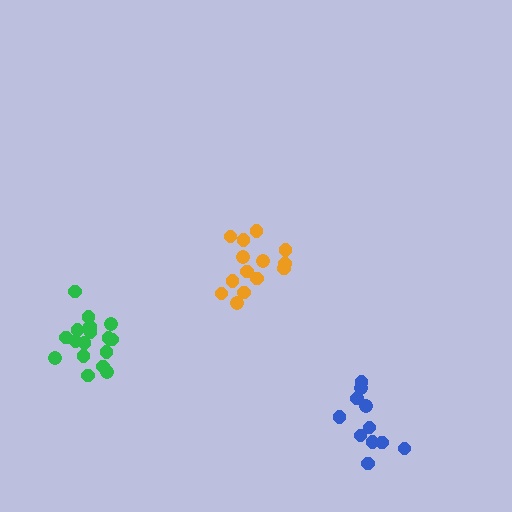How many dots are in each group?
Group 1: 14 dots, Group 2: 11 dots, Group 3: 17 dots (42 total).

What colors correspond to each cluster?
The clusters are colored: orange, blue, green.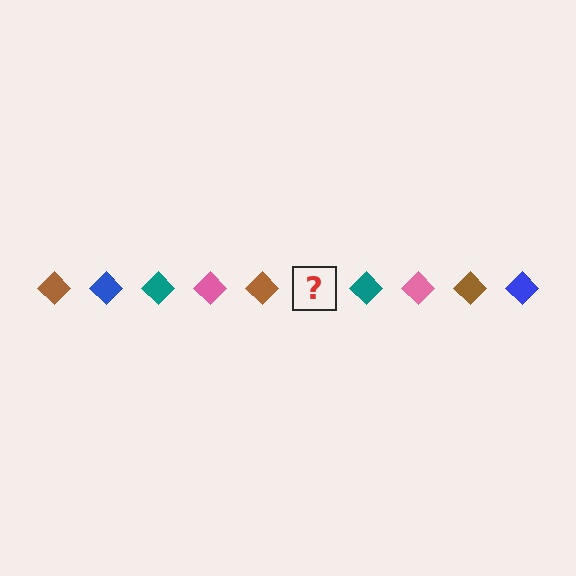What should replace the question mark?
The question mark should be replaced with a blue diamond.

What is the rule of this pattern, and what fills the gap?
The rule is that the pattern cycles through brown, blue, teal, pink diamonds. The gap should be filled with a blue diamond.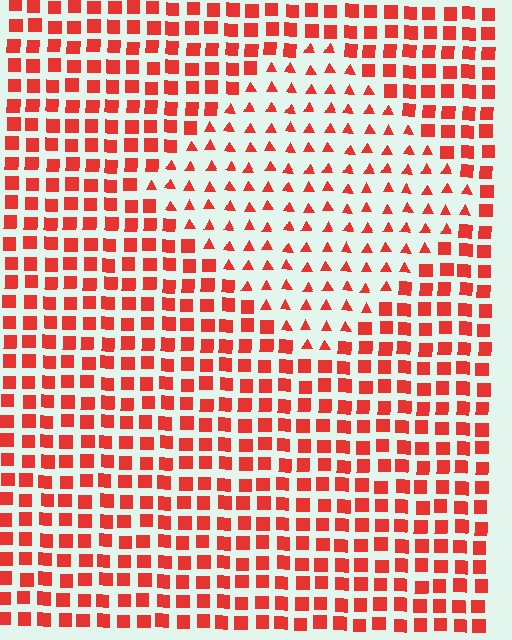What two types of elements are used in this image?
The image uses triangles inside the diamond region and squares outside it.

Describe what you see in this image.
The image is filled with small red elements arranged in a uniform grid. A diamond-shaped region contains triangles, while the surrounding area contains squares. The boundary is defined purely by the change in element shape.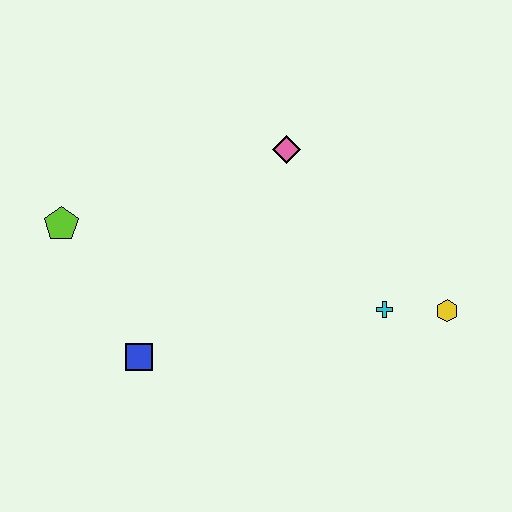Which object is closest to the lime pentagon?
The blue square is closest to the lime pentagon.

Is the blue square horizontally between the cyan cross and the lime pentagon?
Yes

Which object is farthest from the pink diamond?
The blue square is farthest from the pink diamond.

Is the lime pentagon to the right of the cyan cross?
No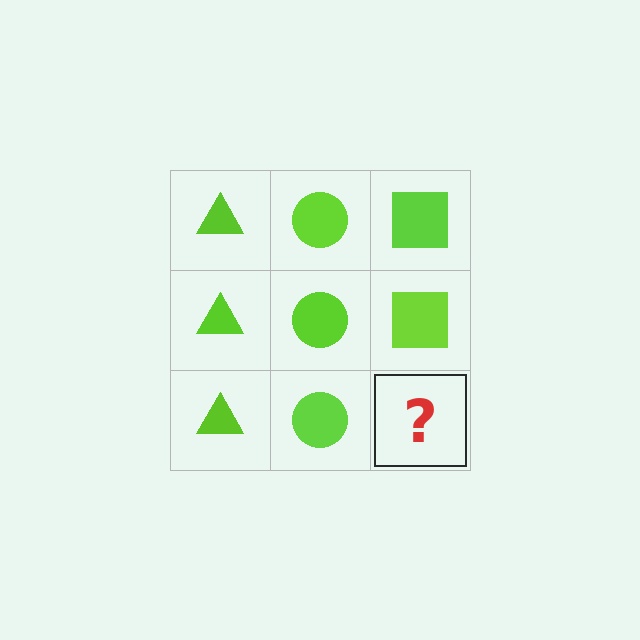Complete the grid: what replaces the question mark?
The question mark should be replaced with a lime square.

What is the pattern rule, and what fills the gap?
The rule is that each column has a consistent shape. The gap should be filled with a lime square.